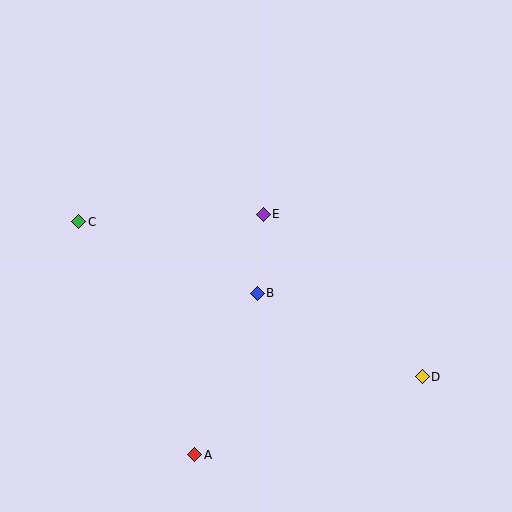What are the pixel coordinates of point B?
Point B is at (257, 293).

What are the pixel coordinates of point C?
Point C is at (79, 222).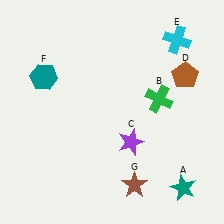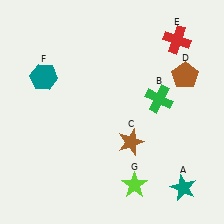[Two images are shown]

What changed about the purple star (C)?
In Image 1, C is purple. In Image 2, it changed to brown.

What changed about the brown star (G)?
In Image 1, G is brown. In Image 2, it changed to lime.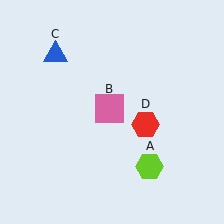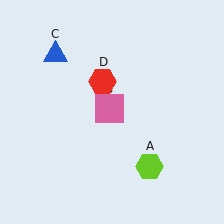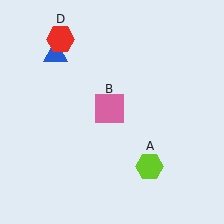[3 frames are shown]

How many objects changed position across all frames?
1 object changed position: red hexagon (object D).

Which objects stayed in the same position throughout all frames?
Lime hexagon (object A) and pink square (object B) and blue triangle (object C) remained stationary.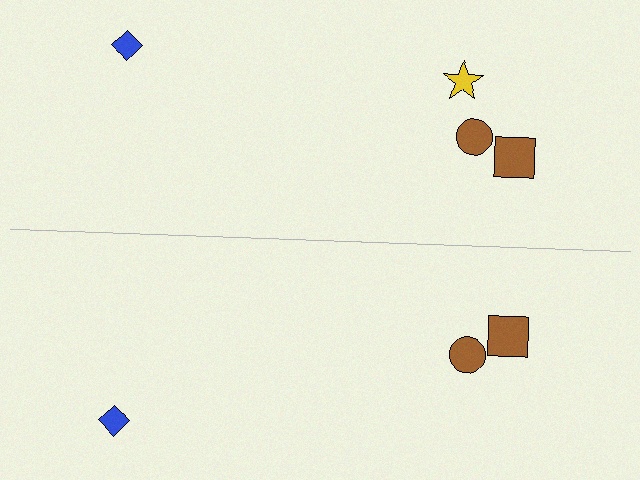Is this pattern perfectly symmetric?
No, the pattern is not perfectly symmetric. A yellow star is missing from the bottom side.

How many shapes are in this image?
There are 7 shapes in this image.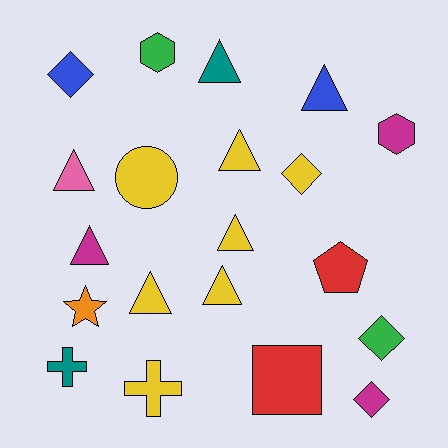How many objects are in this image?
There are 20 objects.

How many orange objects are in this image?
There is 1 orange object.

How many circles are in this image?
There is 1 circle.